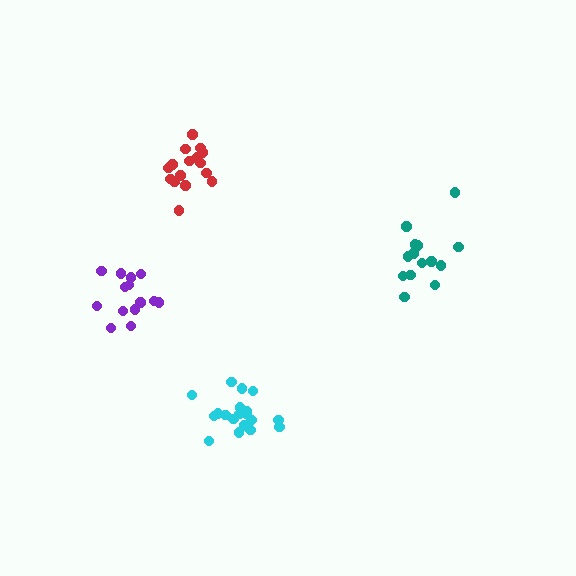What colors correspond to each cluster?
The clusters are colored: teal, cyan, purple, red.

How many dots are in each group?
Group 1: 14 dots, Group 2: 19 dots, Group 3: 14 dots, Group 4: 17 dots (64 total).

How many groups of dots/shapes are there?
There are 4 groups.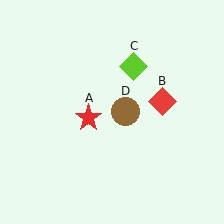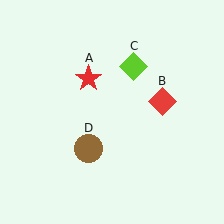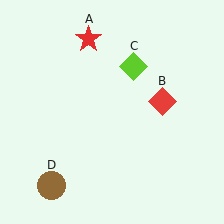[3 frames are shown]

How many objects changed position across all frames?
2 objects changed position: red star (object A), brown circle (object D).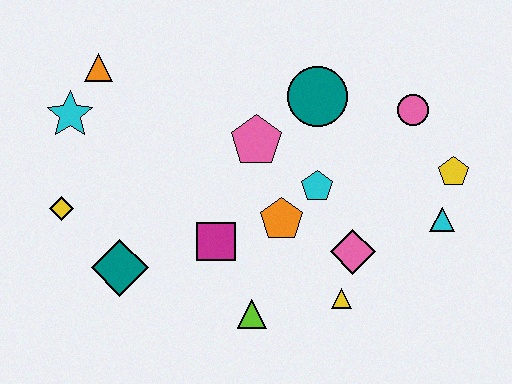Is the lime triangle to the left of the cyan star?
No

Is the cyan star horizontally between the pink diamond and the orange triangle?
No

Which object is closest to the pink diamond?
The yellow triangle is closest to the pink diamond.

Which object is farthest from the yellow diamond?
The yellow pentagon is farthest from the yellow diamond.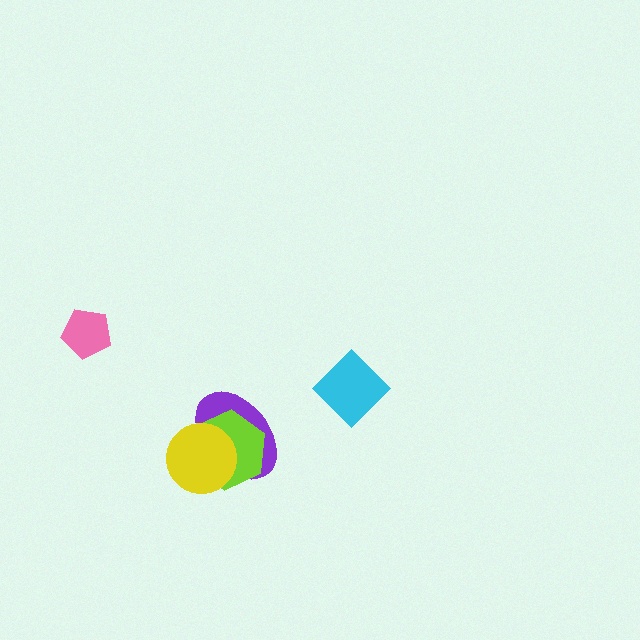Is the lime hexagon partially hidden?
Yes, it is partially covered by another shape.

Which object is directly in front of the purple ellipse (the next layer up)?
The lime hexagon is directly in front of the purple ellipse.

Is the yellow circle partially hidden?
No, no other shape covers it.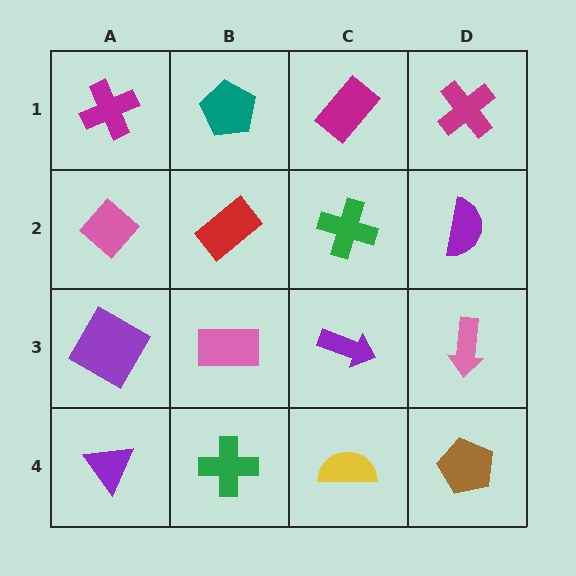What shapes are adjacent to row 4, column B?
A pink rectangle (row 3, column B), a purple triangle (row 4, column A), a yellow semicircle (row 4, column C).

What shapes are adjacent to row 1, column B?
A red rectangle (row 2, column B), a magenta cross (row 1, column A), a magenta rectangle (row 1, column C).